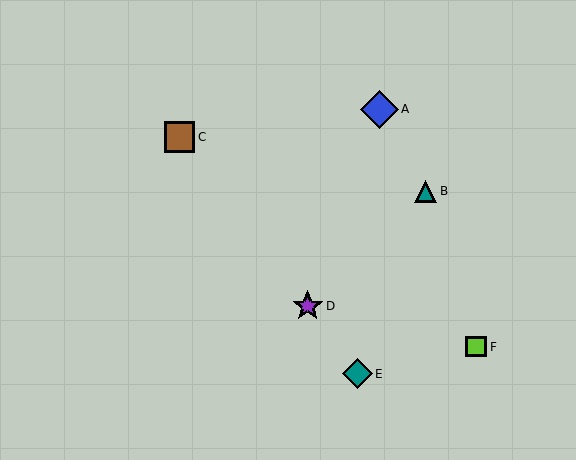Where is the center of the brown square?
The center of the brown square is at (180, 137).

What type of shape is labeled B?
Shape B is a teal triangle.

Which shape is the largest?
The blue diamond (labeled A) is the largest.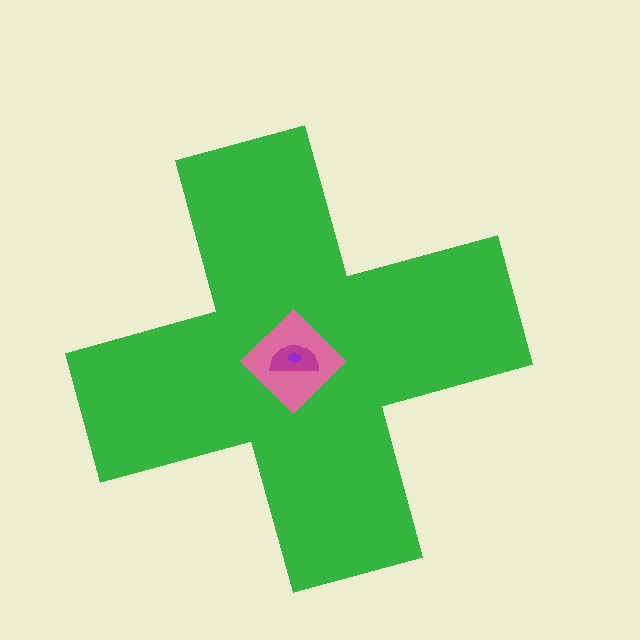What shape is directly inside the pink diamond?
The magenta semicircle.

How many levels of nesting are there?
4.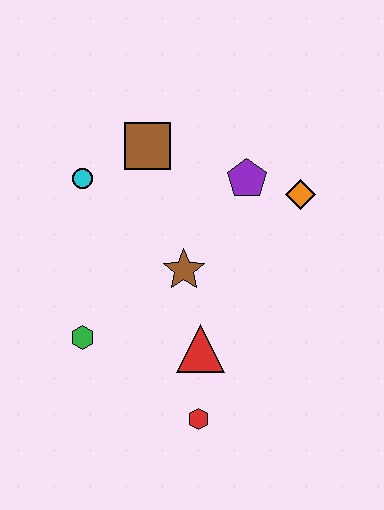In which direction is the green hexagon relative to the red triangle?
The green hexagon is to the left of the red triangle.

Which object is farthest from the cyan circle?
The red hexagon is farthest from the cyan circle.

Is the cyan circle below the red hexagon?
No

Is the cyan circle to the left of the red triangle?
Yes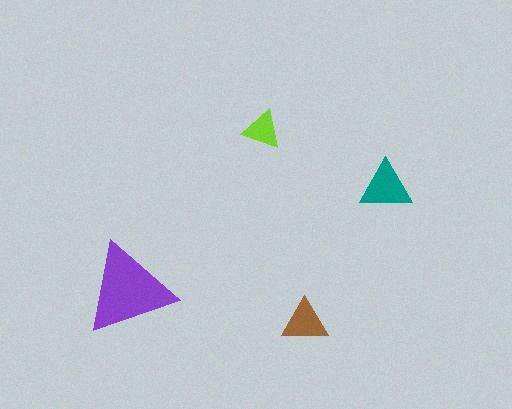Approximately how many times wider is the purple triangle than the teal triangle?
About 2 times wider.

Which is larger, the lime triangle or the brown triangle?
The brown one.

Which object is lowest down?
The brown triangle is bottommost.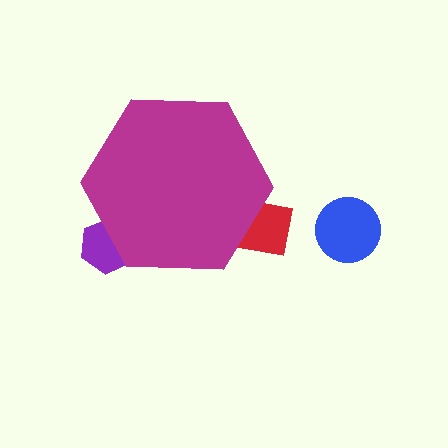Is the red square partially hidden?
Yes, the red square is partially hidden behind the magenta hexagon.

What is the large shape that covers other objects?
A magenta hexagon.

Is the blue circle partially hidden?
No, the blue circle is fully visible.